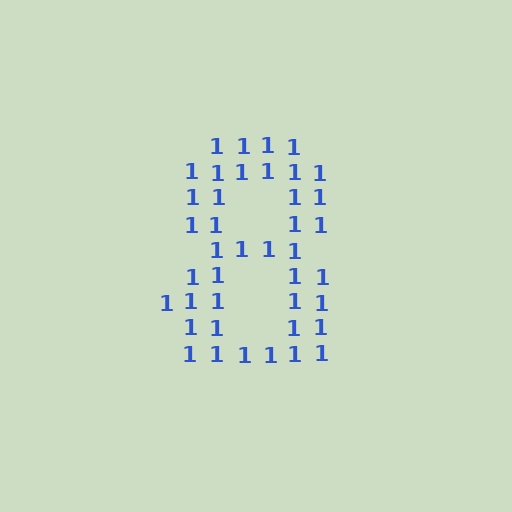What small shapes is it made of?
It is made of small digit 1's.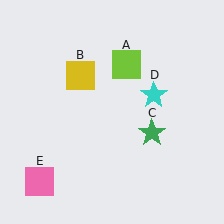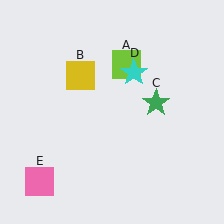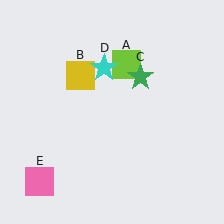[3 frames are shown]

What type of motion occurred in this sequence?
The green star (object C), cyan star (object D) rotated counterclockwise around the center of the scene.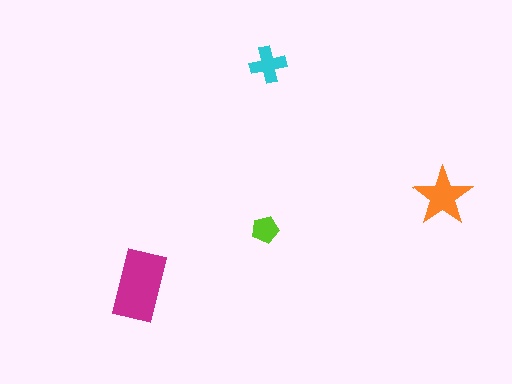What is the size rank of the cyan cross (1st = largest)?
3rd.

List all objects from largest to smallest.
The magenta rectangle, the orange star, the cyan cross, the lime pentagon.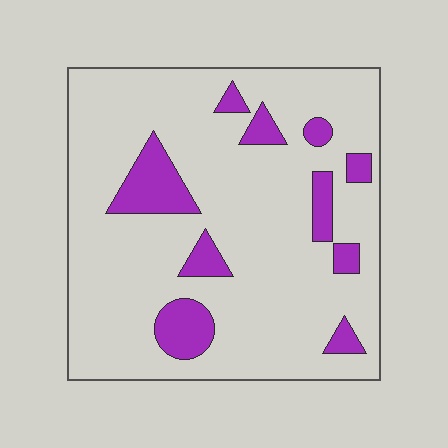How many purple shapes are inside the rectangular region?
10.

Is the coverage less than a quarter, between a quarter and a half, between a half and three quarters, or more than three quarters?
Less than a quarter.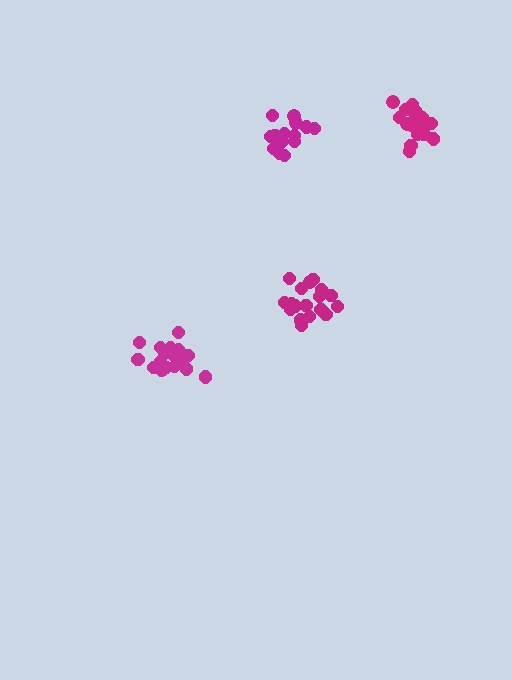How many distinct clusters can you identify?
There are 4 distinct clusters.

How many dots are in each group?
Group 1: 19 dots, Group 2: 16 dots, Group 3: 20 dots, Group 4: 17 dots (72 total).